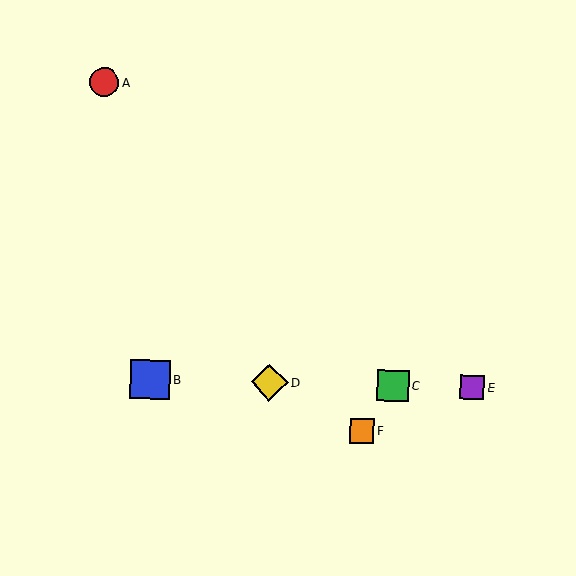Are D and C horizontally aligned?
Yes, both are at y≈382.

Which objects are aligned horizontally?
Objects B, C, D, E are aligned horizontally.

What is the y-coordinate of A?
Object A is at y≈82.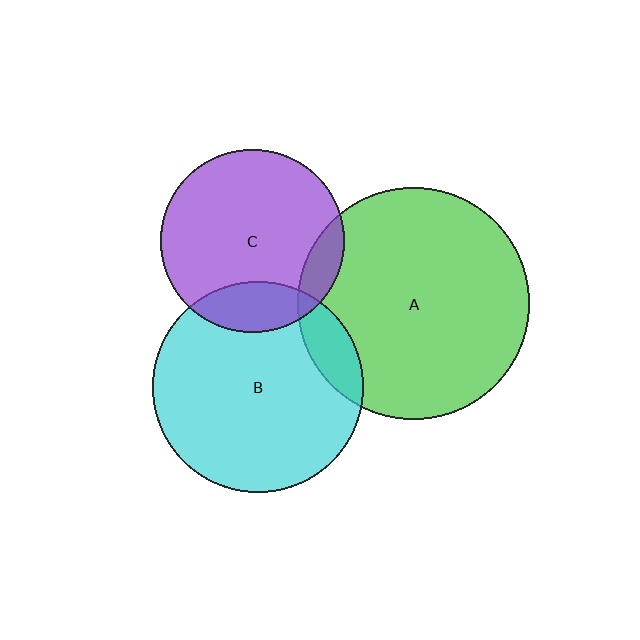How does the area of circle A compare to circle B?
Approximately 1.2 times.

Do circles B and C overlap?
Yes.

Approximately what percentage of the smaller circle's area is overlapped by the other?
Approximately 15%.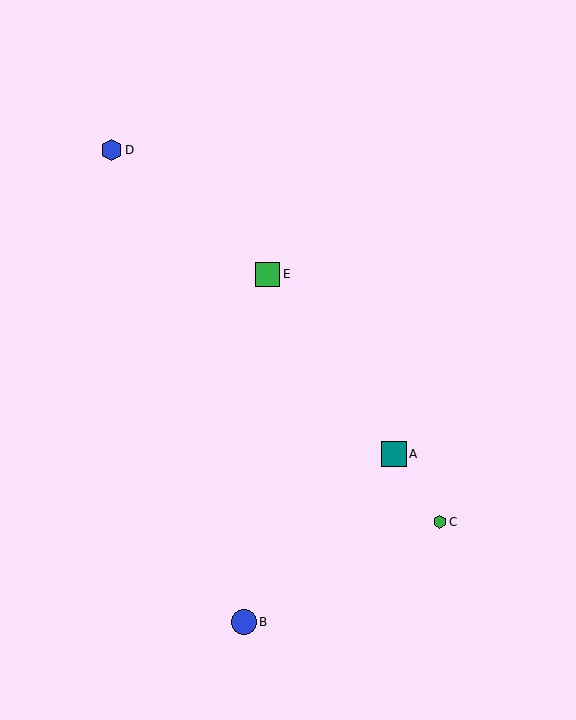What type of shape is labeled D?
Shape D is a blue hexagon.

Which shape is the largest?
The blue circle (labeled B) is the largest.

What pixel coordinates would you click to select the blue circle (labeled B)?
Click at (244, 622) to select the blue circle B.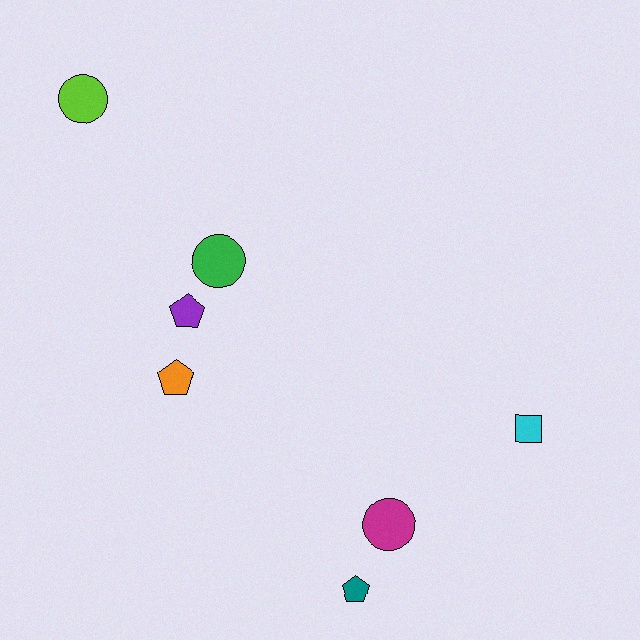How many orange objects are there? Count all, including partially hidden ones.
There is 1 orange object.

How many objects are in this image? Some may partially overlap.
There are 7 objects.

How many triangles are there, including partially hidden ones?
There are no triangles.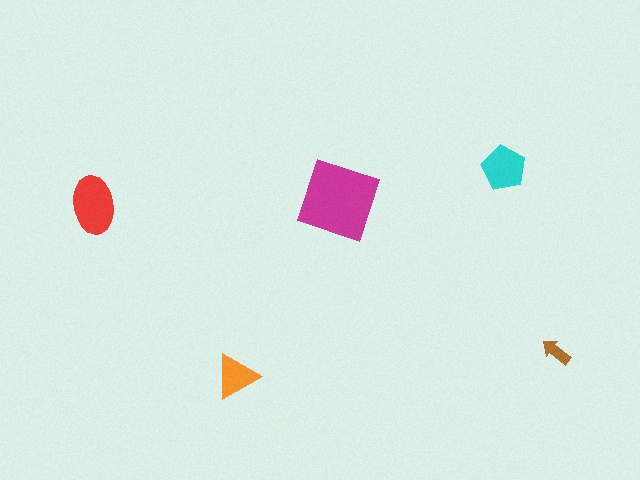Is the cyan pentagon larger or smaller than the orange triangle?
Larger.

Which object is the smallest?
The brown arrow.